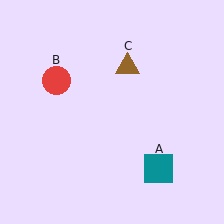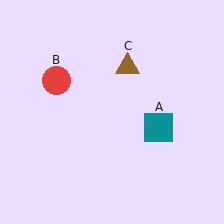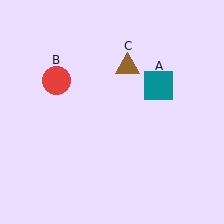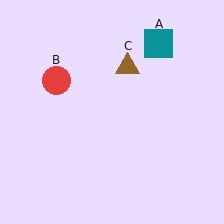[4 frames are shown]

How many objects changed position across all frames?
1 object changed position: teal square (object A).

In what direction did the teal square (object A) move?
The teal square (object A) moved up.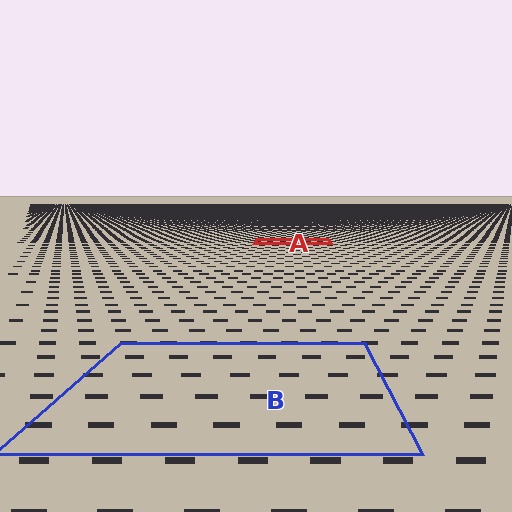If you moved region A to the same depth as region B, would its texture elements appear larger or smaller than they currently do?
They would appear larger. At a closer depth, the same texture elements are projected at a bigger on-screen size.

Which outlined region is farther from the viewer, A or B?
Region A is farther from the viewer — the texture elements inside it appear smaller and more densely packed.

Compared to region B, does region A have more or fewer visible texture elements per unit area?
Region A has more texture elements per unit area — they are packed more densely because it is farther away.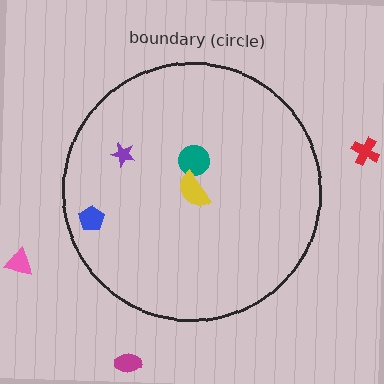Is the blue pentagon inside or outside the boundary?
Inside.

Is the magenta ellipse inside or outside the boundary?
Outside.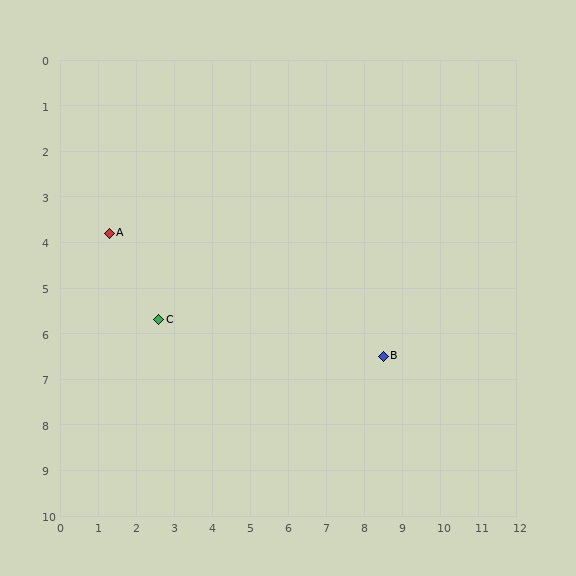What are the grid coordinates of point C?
Point C is at approximately (2.6, 5.7).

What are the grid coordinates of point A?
Point A is at approximately (1.3, 3.8).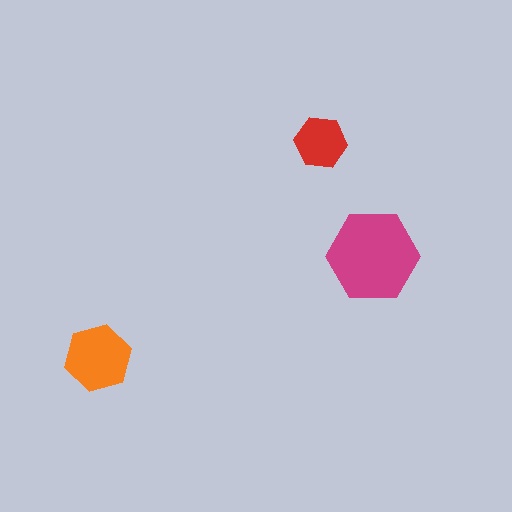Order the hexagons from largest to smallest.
the magenta one, the orange one, the red one.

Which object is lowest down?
The orange hexagon is bottommost.